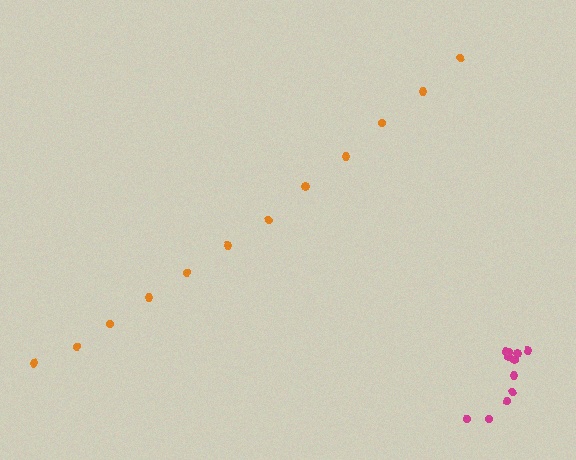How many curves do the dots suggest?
There are 2 distinct paths.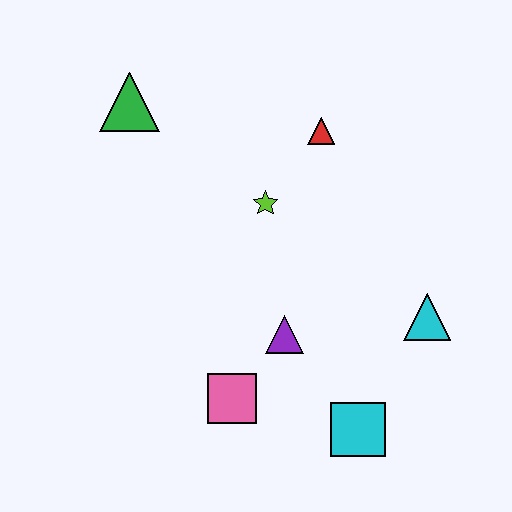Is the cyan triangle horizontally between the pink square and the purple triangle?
No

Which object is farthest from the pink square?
The green triangle is farthest from the pink square.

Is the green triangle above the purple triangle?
Yes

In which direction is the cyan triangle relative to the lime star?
The cyan triangle is to the right of the lime star.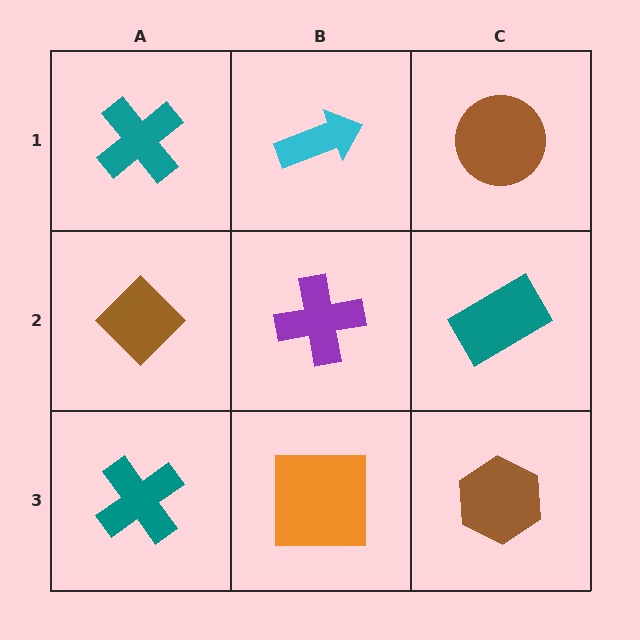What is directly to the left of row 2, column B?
A brown diamond.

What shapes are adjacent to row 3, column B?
A purple cross (row 2, column B), a teal cross (row 3, column A), a brown hexagon (row 3, column C).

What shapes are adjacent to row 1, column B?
A purple cross (row 2, column B), a teal cross (row 1, column A), a brown circle (row 1, column C).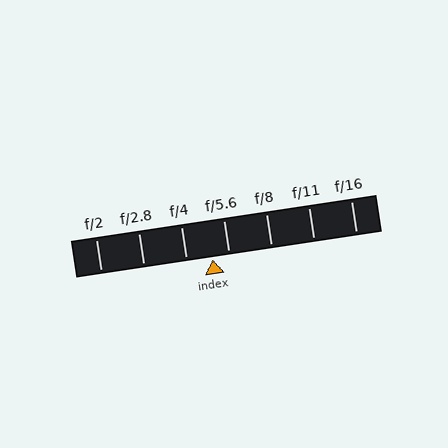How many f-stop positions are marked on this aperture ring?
There are 7 f-stop positions marked.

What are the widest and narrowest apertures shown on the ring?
The widest aperture shown is f/2 and the narrowest is f/16.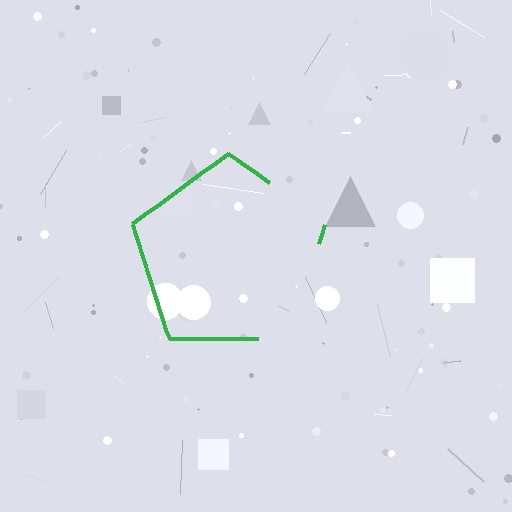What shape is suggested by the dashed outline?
The dashed outline suggests a pentagon.